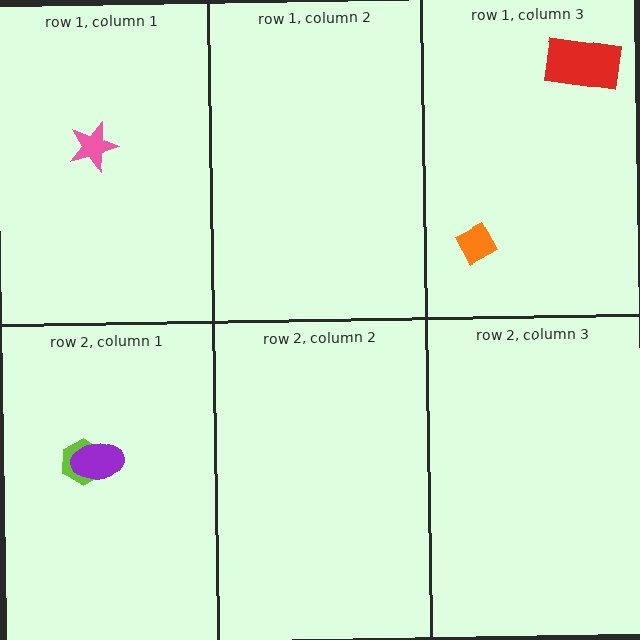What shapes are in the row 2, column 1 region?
The lime hexagon, the purple ellipse.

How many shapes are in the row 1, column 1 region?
1.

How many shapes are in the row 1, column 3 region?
2.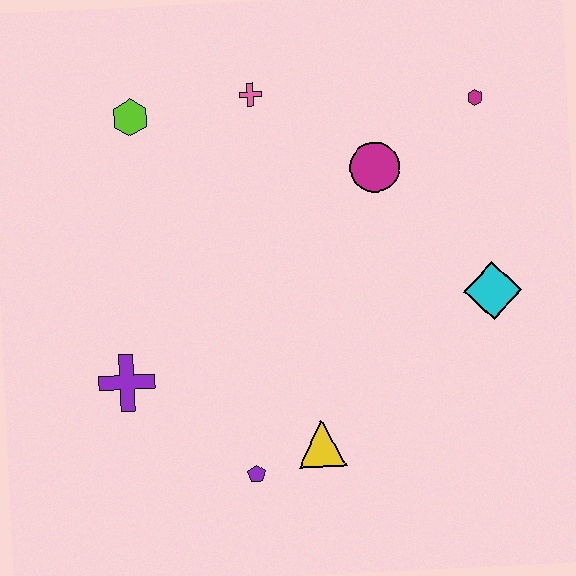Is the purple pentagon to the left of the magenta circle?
Yes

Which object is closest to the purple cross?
The purple pentagon is closest to the purple cross.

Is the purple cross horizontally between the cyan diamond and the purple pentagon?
No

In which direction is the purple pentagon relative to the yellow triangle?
The purple pentagon is to the left of the yellow triangle.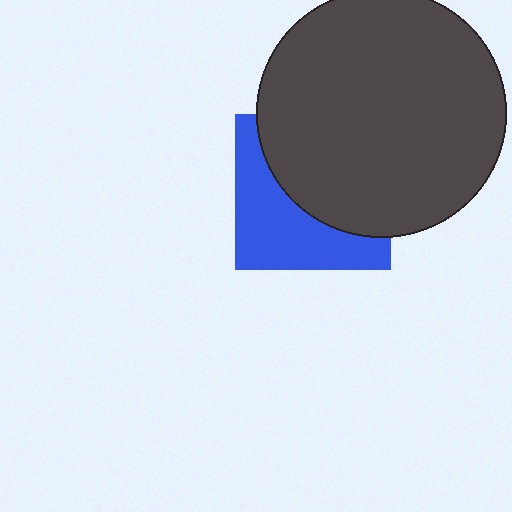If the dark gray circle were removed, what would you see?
You would see the complete blue square.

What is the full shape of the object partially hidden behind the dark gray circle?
The partially hidden object is a blue square.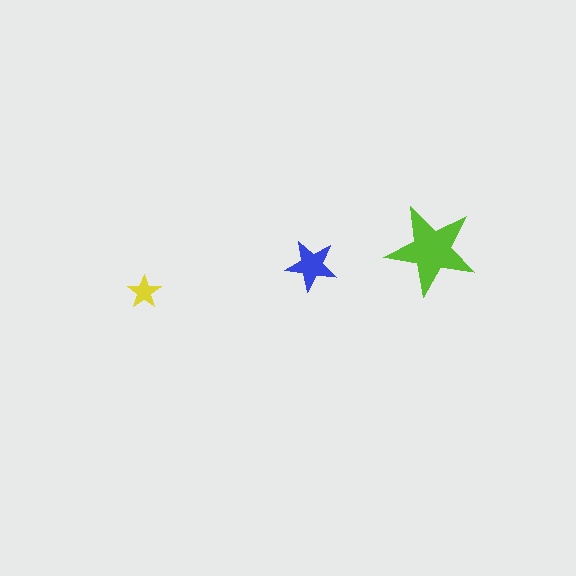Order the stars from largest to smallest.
the lime one, the blue one, the yellow one.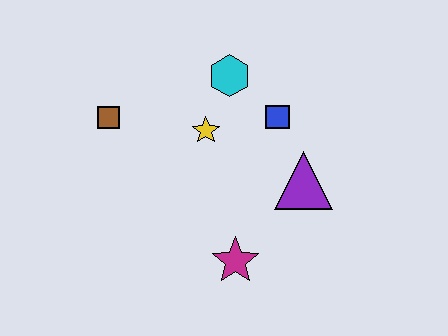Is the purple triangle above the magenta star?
Yes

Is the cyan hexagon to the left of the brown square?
No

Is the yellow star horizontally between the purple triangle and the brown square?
Yes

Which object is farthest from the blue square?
The brown square is farthest from the blue square.